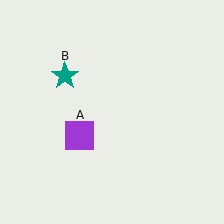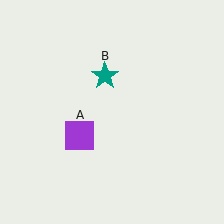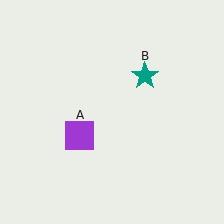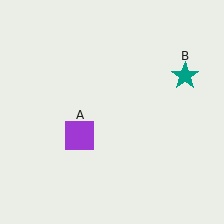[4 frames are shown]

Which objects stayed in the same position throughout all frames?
Purple square (object A) remained stationary.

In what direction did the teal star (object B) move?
The teal star (object B) moved right.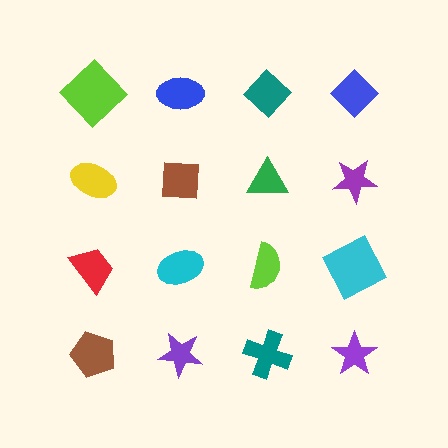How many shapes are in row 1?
4 shapes.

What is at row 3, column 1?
A red trapezoid.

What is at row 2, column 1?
A yellow ellipse.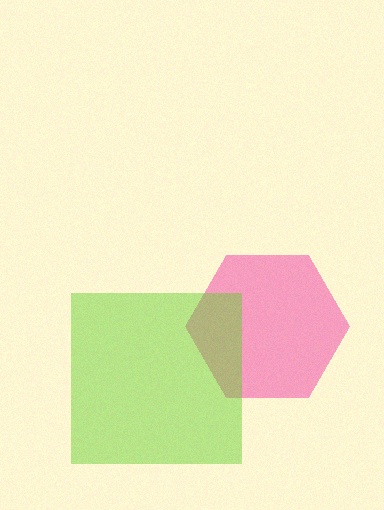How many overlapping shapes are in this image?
There are 2 overlapping shapes in the image.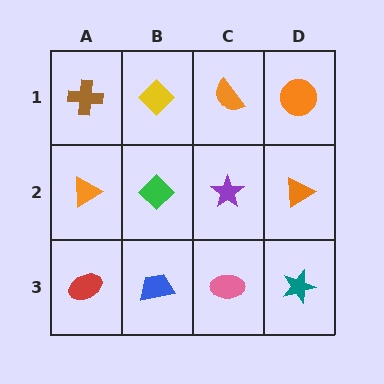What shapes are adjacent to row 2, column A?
A brown cross (row 1, column A), a red ellipse (row 3, column A), a green diamond (row 2, column B).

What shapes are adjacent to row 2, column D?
An orange circle (row 1, column D), a teal star (row 3, column D), a purple star (row 2, column C).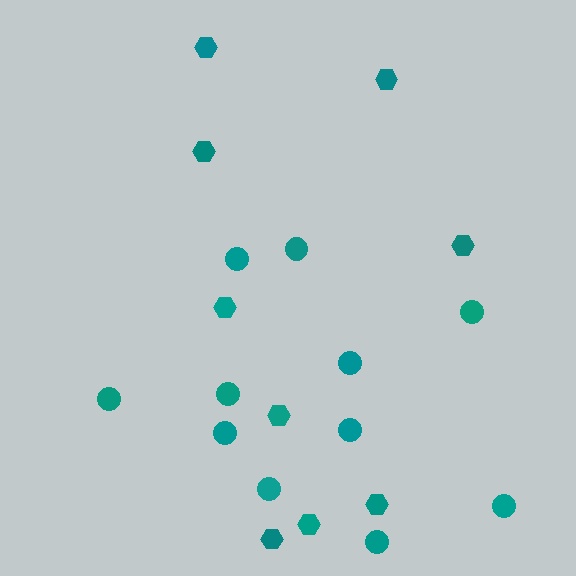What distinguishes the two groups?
There are 2 groups: one group of hexagons (9) and one group of circles (11).